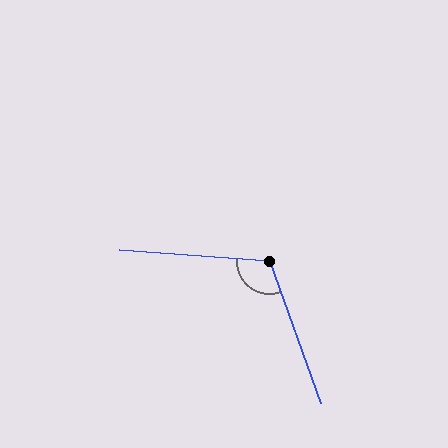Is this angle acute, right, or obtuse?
It is obtuse.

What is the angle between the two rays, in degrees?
Approximately 114 degrees.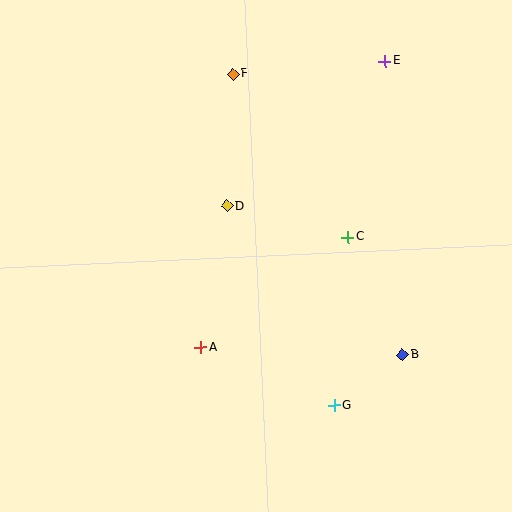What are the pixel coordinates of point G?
Point G is at (334, 405).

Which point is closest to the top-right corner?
Point E is closest to the top-right corner.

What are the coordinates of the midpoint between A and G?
The midpoint between A and G is at (267, 376).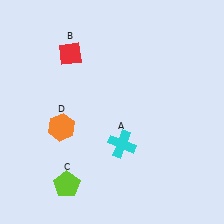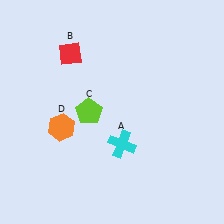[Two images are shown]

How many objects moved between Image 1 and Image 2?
1 object moved between the two images.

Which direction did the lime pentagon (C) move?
The lime pentagon (C) moved up.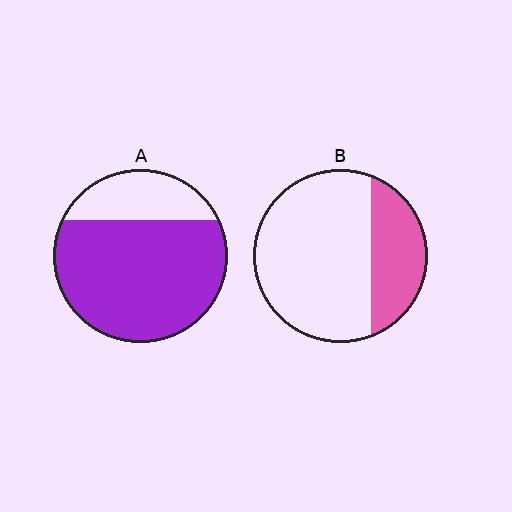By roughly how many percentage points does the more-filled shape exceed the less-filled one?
By roughly 45 percentage points (A over B).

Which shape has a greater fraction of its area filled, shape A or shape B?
Shape A.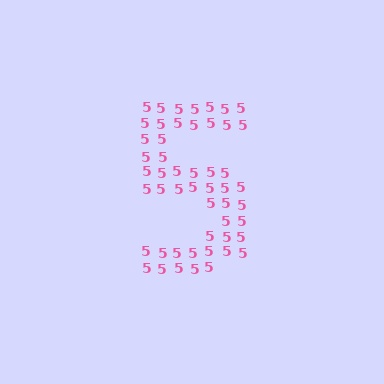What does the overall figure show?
The overall figure shows the digit 5.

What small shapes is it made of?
It is made of small digit 5's.